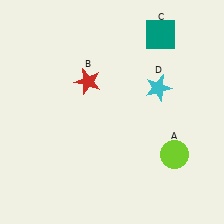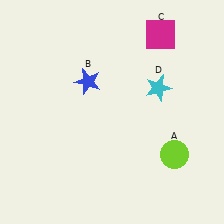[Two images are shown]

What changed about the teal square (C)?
In Image 1, C is teal. In Image 2, it changed to magenta.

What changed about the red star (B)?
In Image 1, B is red. In Image 2, it changed to blue.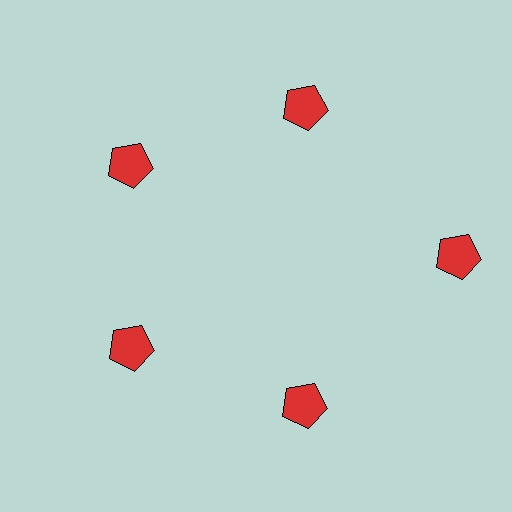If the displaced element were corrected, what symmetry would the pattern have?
It would have 5-fold rotational symmetry — the pattern would map onto itself every 72 degrees.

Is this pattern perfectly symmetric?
No. The 5 red pentagons are arranged in a ring, but one element near the 3 o'clock position is pushed outward from the center, breaking the 5-fold rotational symmetry.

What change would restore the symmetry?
The symmetry would be restored by moving it inward, back onto the ring so that all 5 pentagons sit at equal angles and equal distance from the center.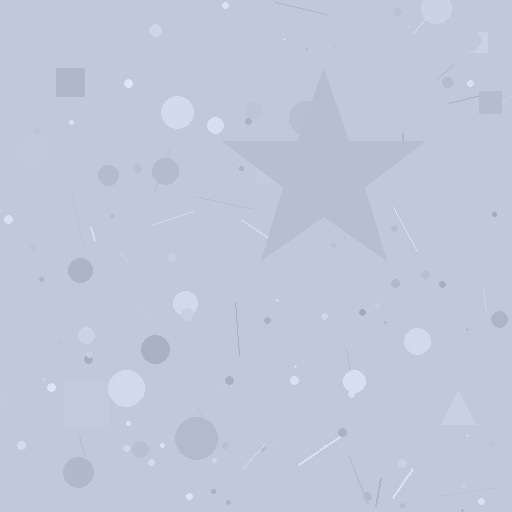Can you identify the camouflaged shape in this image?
The camouflaged shape is a star.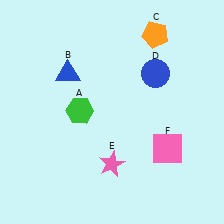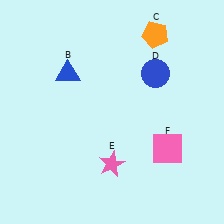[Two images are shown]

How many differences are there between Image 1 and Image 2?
There is 1 difference between the two images.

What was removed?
The green hexagon (A) was removed in Image 2.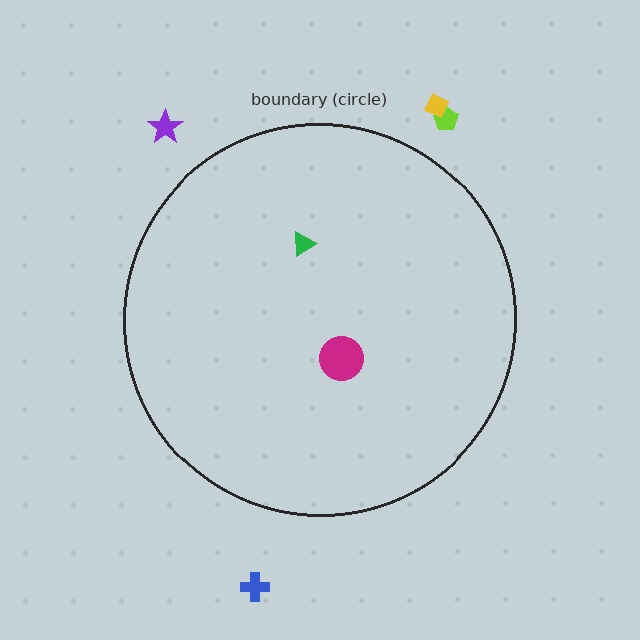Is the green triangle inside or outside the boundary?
Inside.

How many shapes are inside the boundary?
2 inside, 4 outside.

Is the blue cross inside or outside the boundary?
Outside.